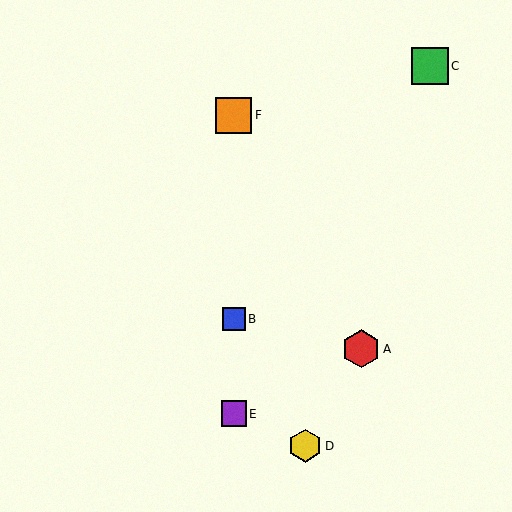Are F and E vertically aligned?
Yes, both are at x≈234.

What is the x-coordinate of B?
Object B is at x≈234.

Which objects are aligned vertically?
Objects B, E, F are aligned vertically.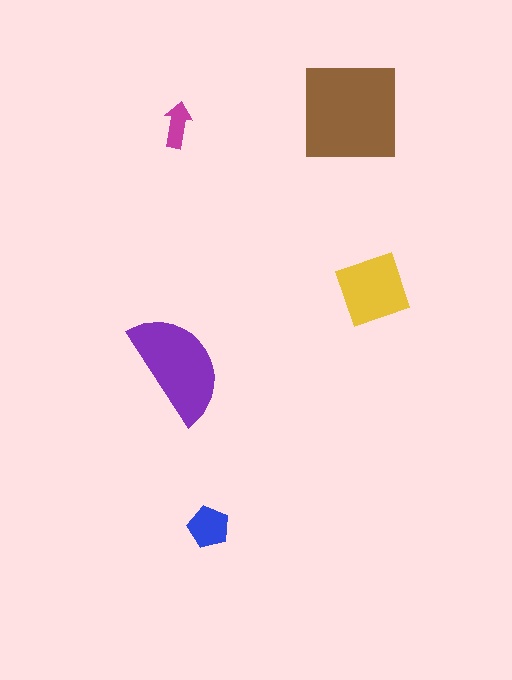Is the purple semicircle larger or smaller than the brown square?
Smaller.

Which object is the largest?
The brown square.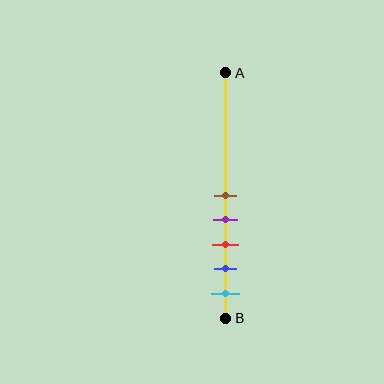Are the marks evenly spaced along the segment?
Yes, the marks are approximately evenly spaced.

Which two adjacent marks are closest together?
The brown and purple marks are the closest adjacent pair.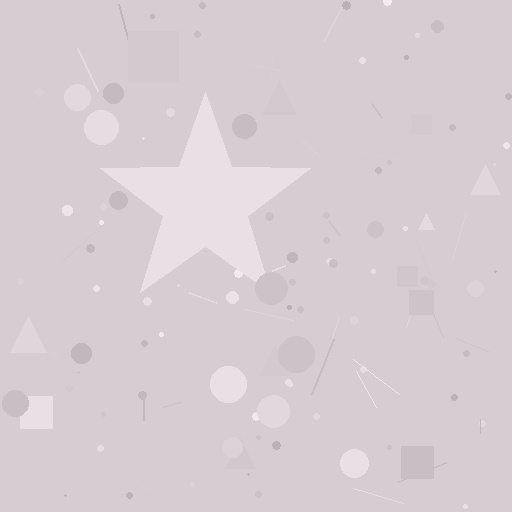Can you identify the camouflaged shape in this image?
The camouflaged shape is a star.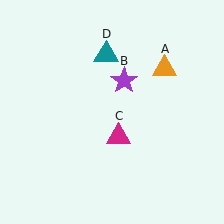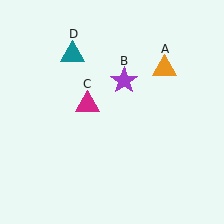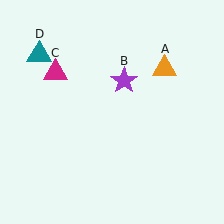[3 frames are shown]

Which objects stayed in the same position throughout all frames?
Orange triangle (object A) and purple star (object B) remained stationary.